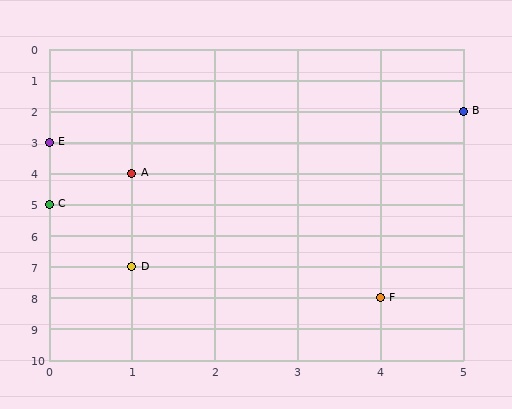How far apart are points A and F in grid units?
Points A and F are 3 columns and 4 rows apart (about 5.0 grid units diagonally).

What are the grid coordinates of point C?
Point C is at grid coordinates (0, 5).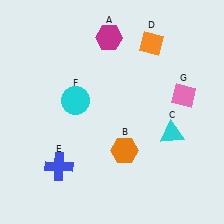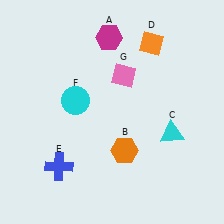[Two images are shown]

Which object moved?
The pink diamond (G) moved left.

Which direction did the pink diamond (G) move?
The pink diamond (G) moved left.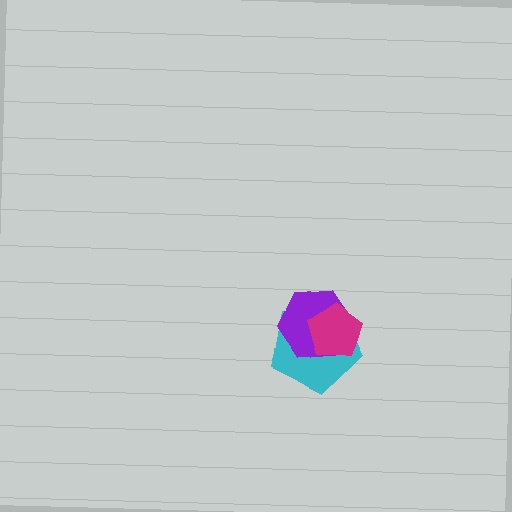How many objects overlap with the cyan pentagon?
2 objects overlap with the cyan pentagon.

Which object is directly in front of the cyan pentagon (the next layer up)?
The purple hexagon is directly in front of the cyan pentagon.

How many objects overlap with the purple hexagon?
2 objects overlap with the purple hexagon.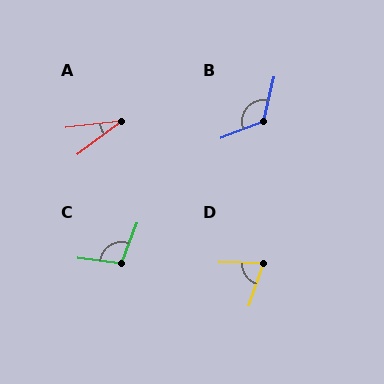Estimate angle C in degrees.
Approximately 104 degrees.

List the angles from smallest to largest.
A (30°), D (73°), C (104°), B (124°).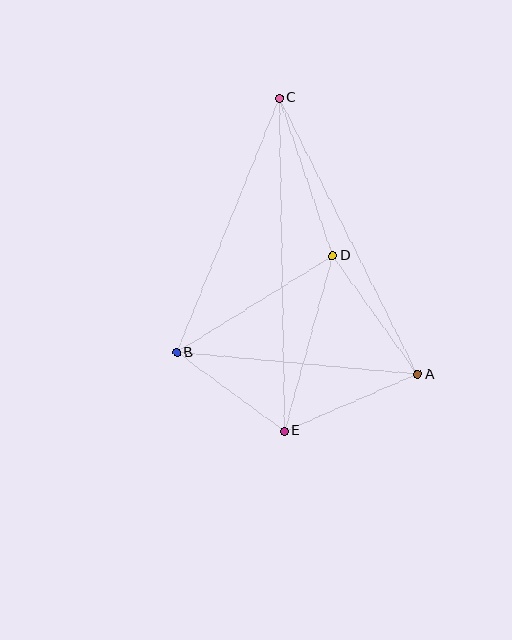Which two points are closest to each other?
Points B and E are closest to each other.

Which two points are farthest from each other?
Points C and E are farthest from each other.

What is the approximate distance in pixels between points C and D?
The distance between C and D is approximately 166 pixels.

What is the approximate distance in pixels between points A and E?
The distance between A and E is approximately 145 pixels.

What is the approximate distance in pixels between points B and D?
The distance between B and D is approximately 184 pixels.